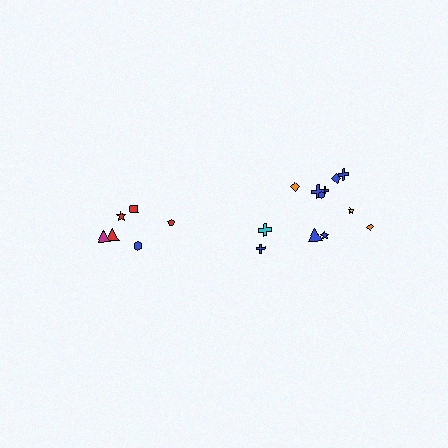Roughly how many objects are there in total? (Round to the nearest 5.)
Roughly 20 objects in total.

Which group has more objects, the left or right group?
The right group.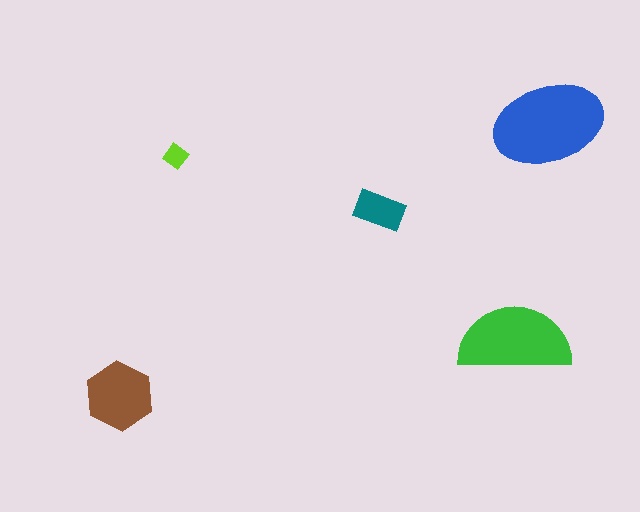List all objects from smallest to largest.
The lime diamond, the teal rectangle, the brown hexagon, the green semicircle, the blue ellipse.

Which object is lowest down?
The brown hexagon is bottommost.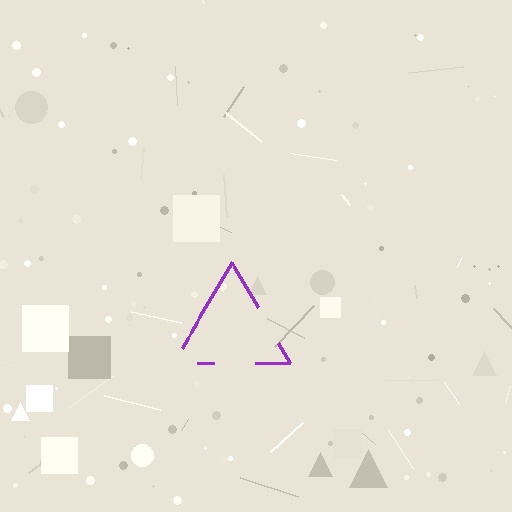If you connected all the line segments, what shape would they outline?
They would outline a triangle.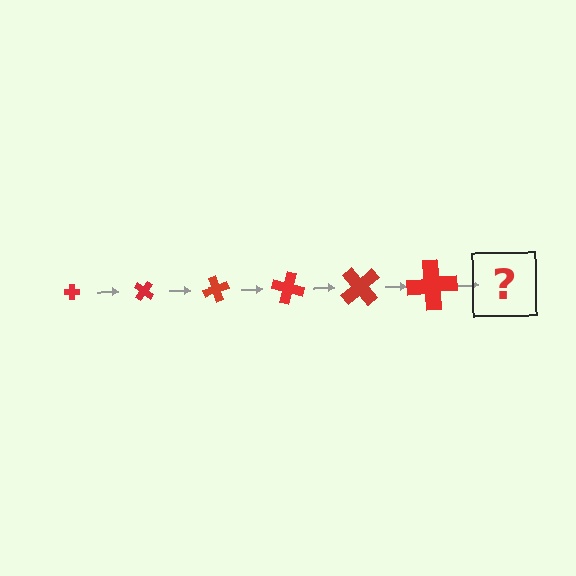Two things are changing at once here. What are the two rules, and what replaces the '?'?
The two rules are that the cross grows larger each step and it rotates 35 degrees each step. The '?' should be a cross, larger than the previous one and rotated 210 degrees from the start.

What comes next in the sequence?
The next element should be a cross, larger than the previous one and rotated 210 degrees from the start.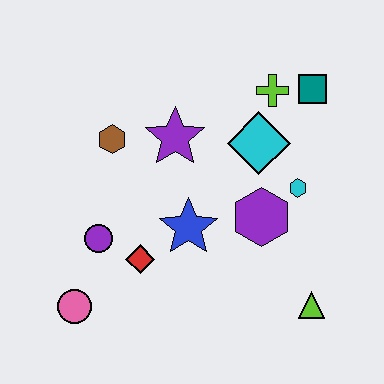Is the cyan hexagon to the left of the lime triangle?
Yes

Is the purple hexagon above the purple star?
No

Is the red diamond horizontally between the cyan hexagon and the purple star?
No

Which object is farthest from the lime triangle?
The brown hexagon is farthest from the lime triangle.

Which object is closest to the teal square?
The lime cross is closest to the teal square.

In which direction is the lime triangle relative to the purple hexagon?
The lime triangle is below the purple hexagon.